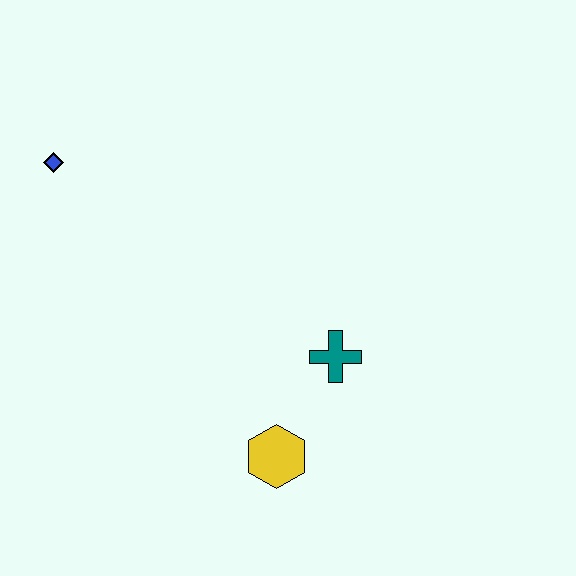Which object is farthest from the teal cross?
The blue diamond is farthest from the teal cross.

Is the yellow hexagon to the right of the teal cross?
No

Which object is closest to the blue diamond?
The teal cross is closest to the blue diamond.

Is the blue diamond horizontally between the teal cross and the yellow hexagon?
No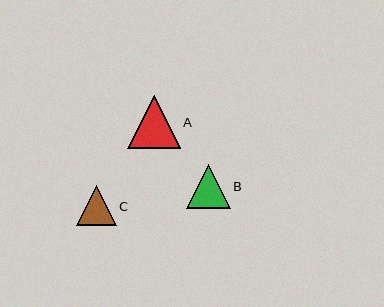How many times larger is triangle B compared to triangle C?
Triangle B is approximately 1.1 times the size of triangle C.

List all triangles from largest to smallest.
From largest to smallest: A, B, C.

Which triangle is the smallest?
Triangle C is the smallest with a size of approximately 40 pixels.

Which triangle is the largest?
Triangle A is the largest with a size of approximately 53 pixels.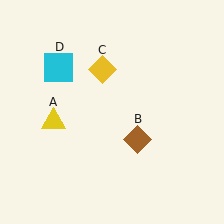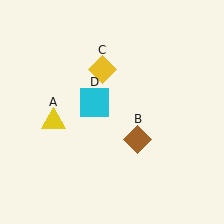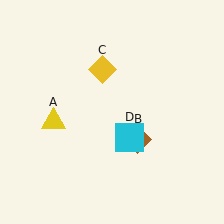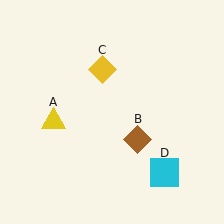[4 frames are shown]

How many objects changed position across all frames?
1 object changed position: cyan square (object D).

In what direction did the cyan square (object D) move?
The cyan square (object D) moved down and to the right.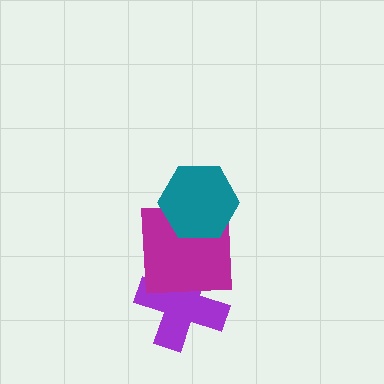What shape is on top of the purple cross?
The magenta square is on top of the purple cross.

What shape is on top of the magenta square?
The teal hexagon is on top of the magenta square.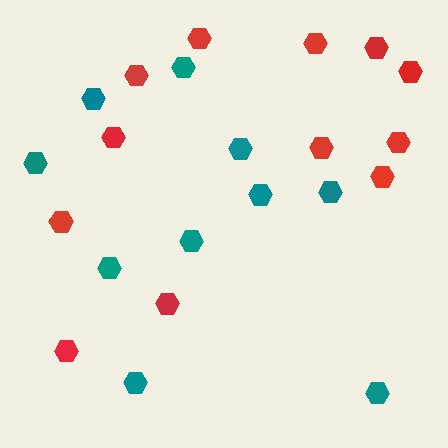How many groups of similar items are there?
There are 2 groups: one group of red hexagons (12) and one group of teal hexagons (10).